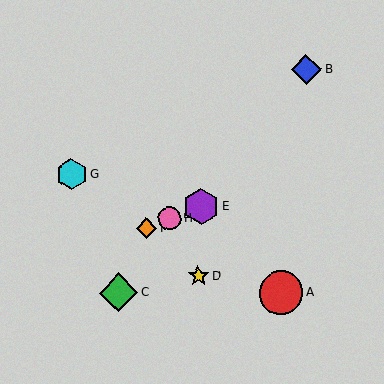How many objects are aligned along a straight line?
3 objects (E, F, H) are aligned along a straight line.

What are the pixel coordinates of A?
Object A is at (281, 293).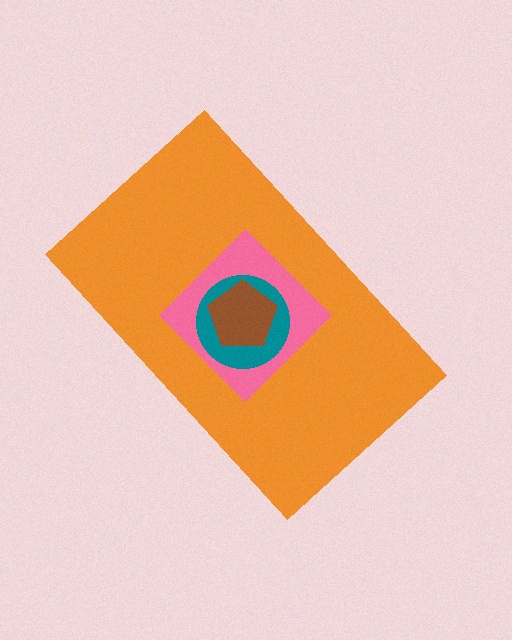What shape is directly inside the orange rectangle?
The pink diamond.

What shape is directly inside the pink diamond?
The teal circle.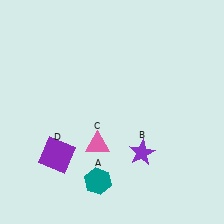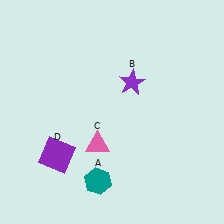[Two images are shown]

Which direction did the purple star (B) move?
The purple star (B) moved up.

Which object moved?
The purple star (B) moved up.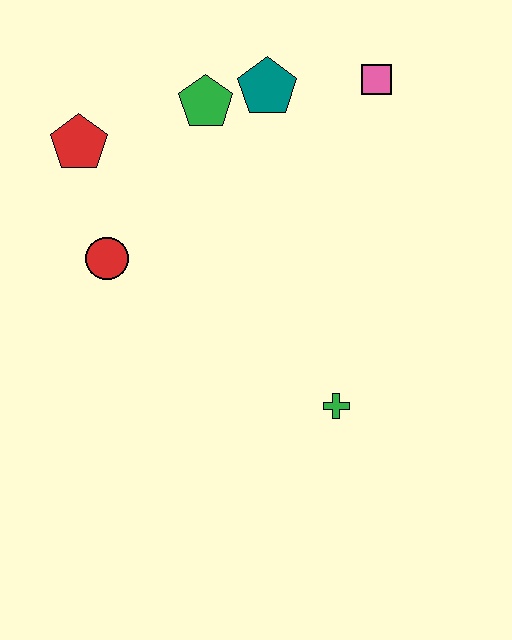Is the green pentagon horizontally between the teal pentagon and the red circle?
Yes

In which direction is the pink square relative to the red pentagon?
The pink square is to the right of the red pentagon.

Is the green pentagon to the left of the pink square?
Yes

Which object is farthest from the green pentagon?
The green cross is farthest from the green pentagon.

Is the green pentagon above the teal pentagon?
No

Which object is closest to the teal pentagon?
The green pentagon is closest to the teal pentagon.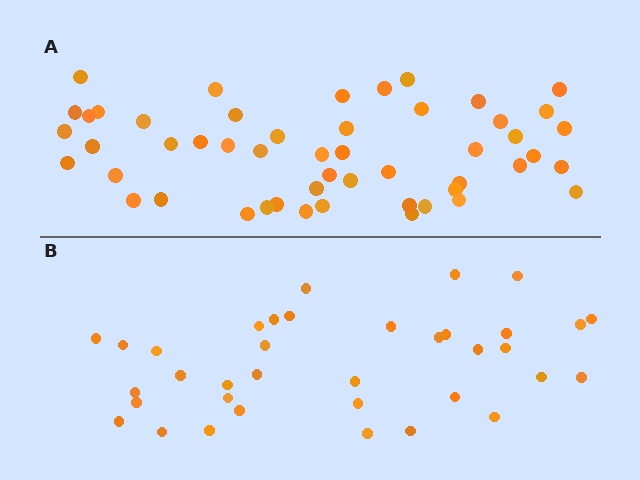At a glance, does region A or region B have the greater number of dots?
Region A (the top region) has more dots.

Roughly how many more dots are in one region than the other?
Region A has approximately 15 more dots than region B.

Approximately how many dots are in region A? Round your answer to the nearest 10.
About 50 dots. (The exact count is 51, which rounds to 50.)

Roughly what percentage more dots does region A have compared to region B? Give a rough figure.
About 40% more.